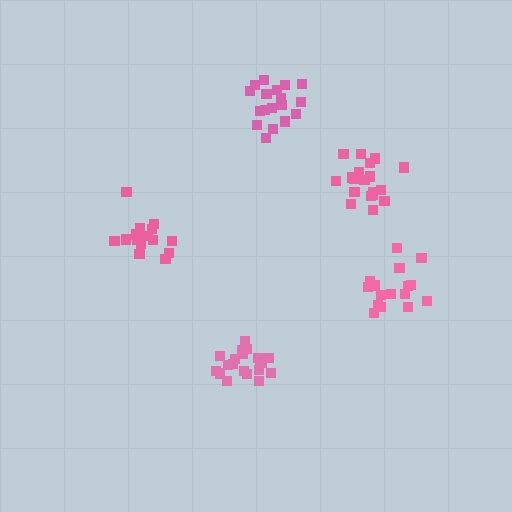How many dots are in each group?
Group 1: 16 dots, Group 2: 19 dots, Group 3: 21 dots, Group 4: 18 dots, Group 5: 16 dots (90 total).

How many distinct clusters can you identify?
There are 5 distinct clusters.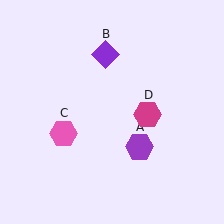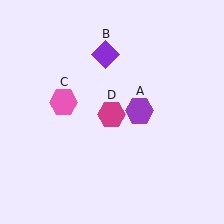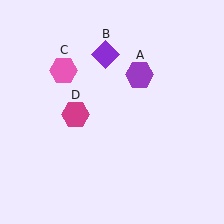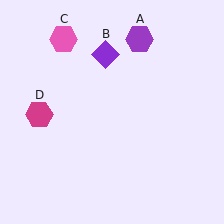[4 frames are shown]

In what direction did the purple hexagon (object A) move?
The purple hexagon (object A) moved up.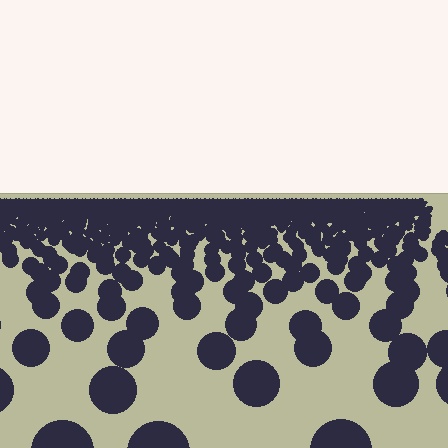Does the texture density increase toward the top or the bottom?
Density increases toward the top.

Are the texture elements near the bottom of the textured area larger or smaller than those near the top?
Larger. Near the bottom, elements are closer to the viewer and appear at a bigger on-screen size.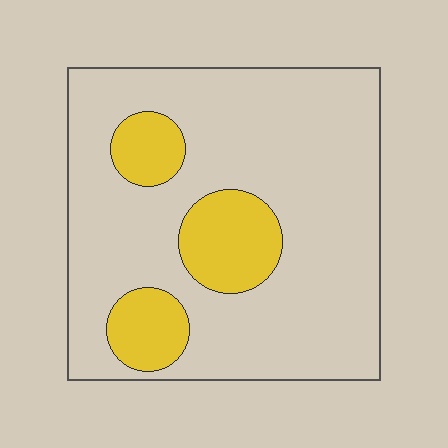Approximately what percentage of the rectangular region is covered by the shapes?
Approximately 20%.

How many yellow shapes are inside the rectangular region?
3.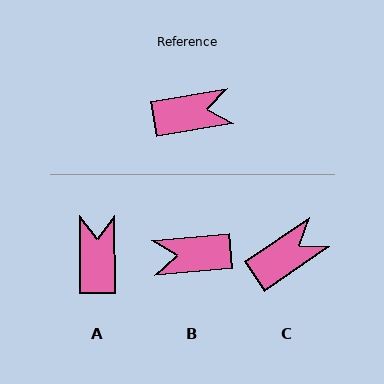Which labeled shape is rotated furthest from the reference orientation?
B, about 176 degrees away.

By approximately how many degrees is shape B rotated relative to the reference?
Approximately 176 degrees counter-clockwise.